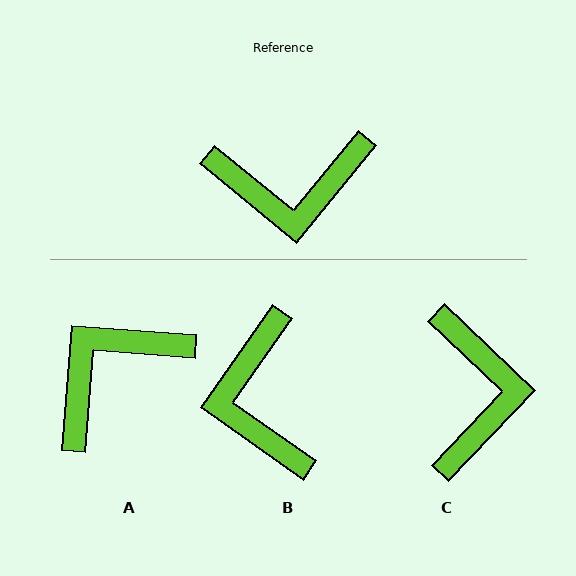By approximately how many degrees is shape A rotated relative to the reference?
Approximately 145 degrees clockwise.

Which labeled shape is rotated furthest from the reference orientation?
A, about 145 degrees away.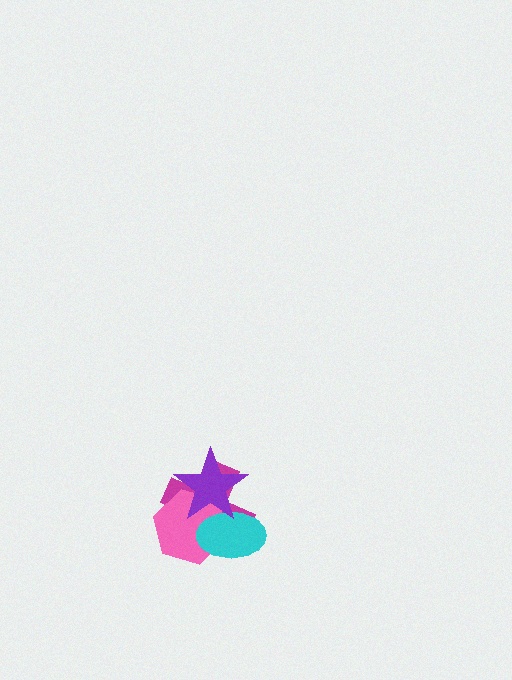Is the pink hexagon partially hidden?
Yes, it is partially covered by another shape.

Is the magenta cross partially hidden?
Yes, it is partially covered by another shape.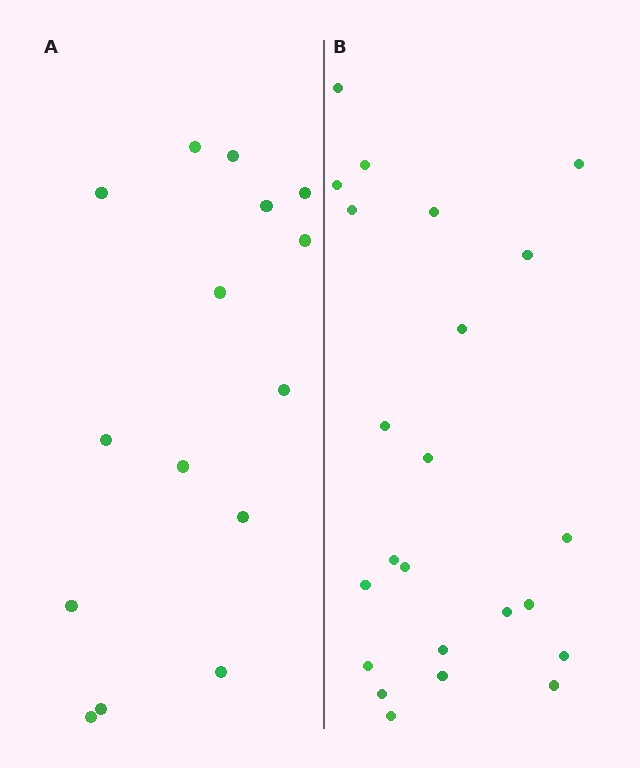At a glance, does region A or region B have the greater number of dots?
Region B (the right region) has more dots.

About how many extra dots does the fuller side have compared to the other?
Region B has roughly 8 or so more dots than region A.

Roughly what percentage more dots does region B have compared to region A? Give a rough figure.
About 55% more.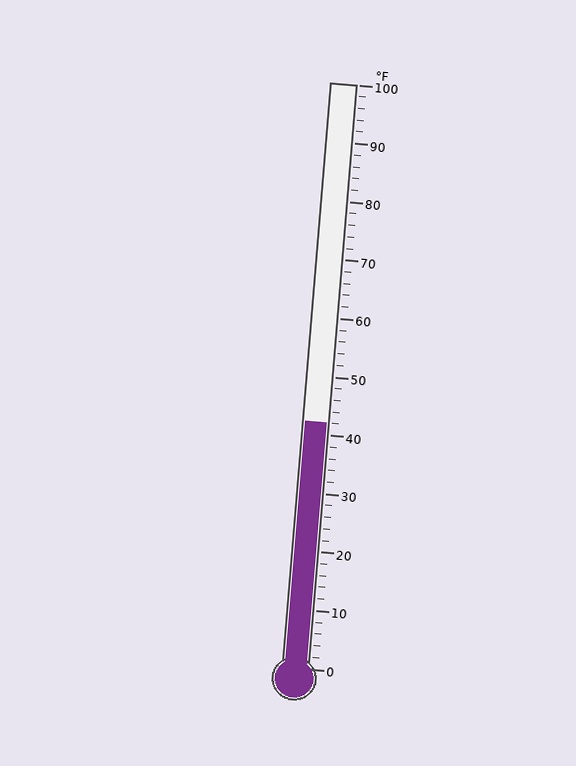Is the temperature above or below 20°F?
The temperature is above 20°F.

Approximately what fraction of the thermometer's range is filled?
The thermometer is filled to approximately 40% of its range.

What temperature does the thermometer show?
The thermometer shows approximately 42°F.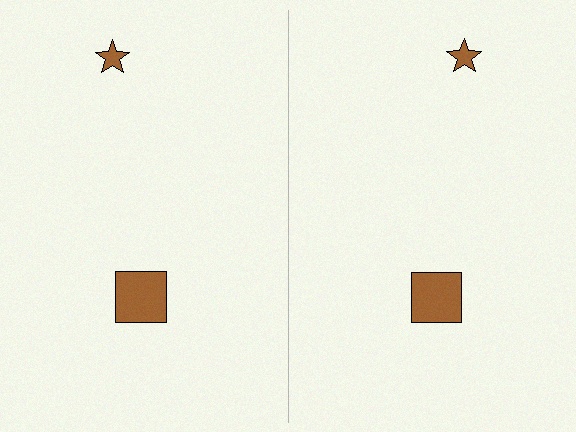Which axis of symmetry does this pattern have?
The pattern has a vertical axis of symmetry running through the center of the image.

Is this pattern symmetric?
Yes, this pattern has bilateral (reflection) symmetry.